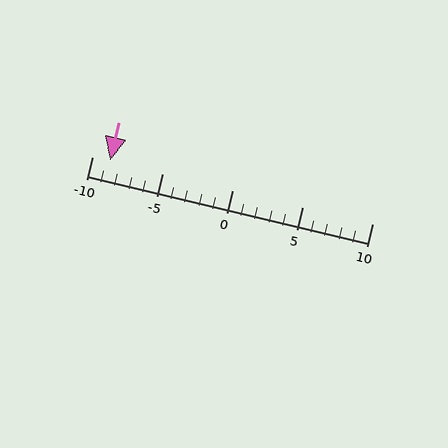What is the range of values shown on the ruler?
The ruler shows values from -10 to 10.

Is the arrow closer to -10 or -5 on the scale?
The arrow is closer to -10.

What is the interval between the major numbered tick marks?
The major tick marks are spaced 5 units apart.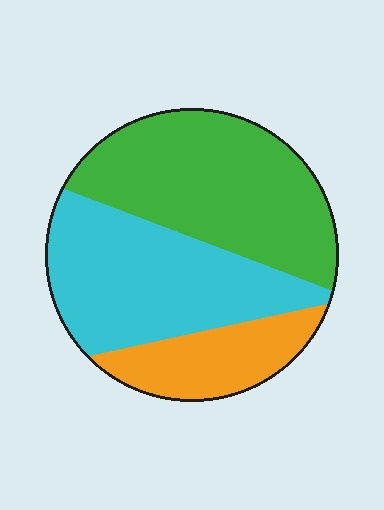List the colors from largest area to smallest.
From largest to smallest: green, cyan, orange.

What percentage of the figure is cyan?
Cyan takes up about two fifths (2/5) of the figure.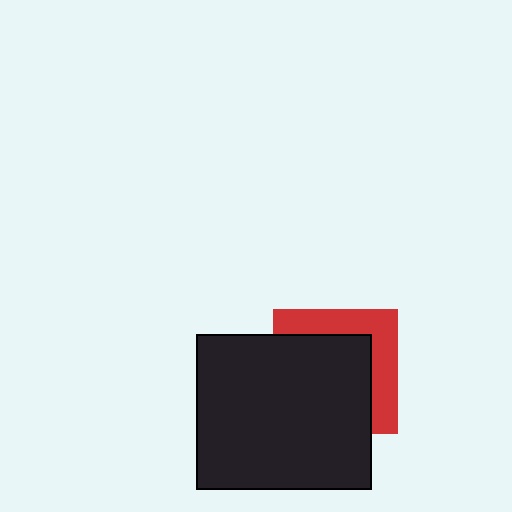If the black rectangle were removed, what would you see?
You would see the complete red square.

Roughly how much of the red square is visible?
A small part of it is visible (roughly 36%).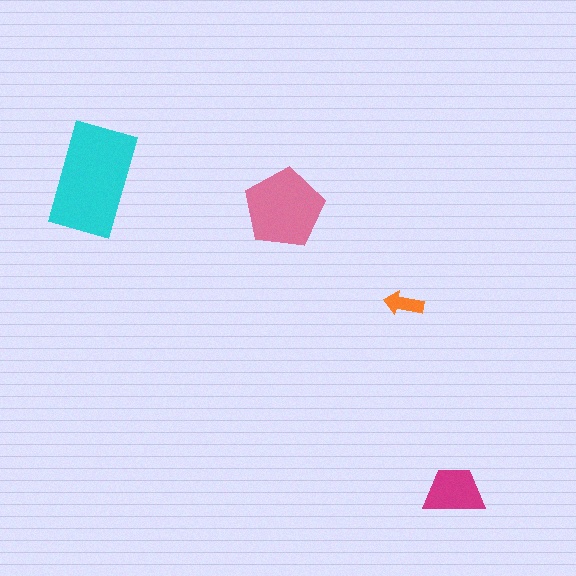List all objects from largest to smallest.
The cyan rectangle, the pink pentagon, the magenta trapezoid, the orange arrow.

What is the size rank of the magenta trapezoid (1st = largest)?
3rd.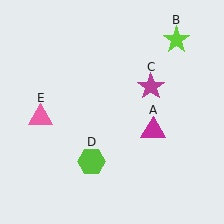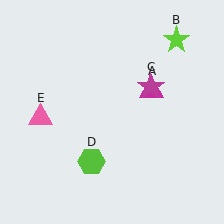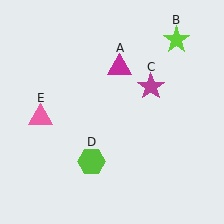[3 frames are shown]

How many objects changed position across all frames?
1 object changed position: magenta triangle (object A).